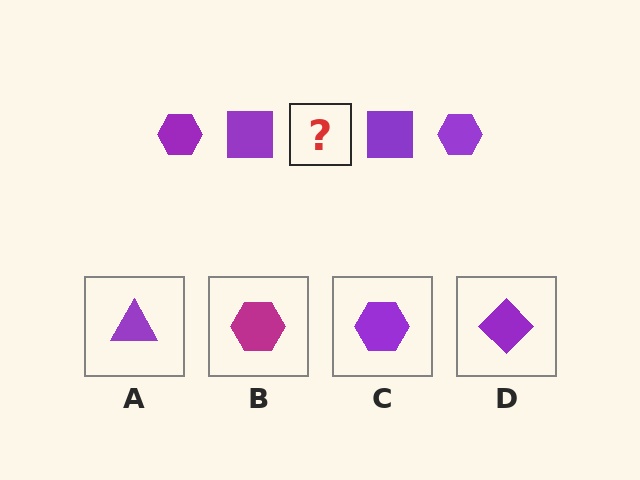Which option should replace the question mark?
Option C.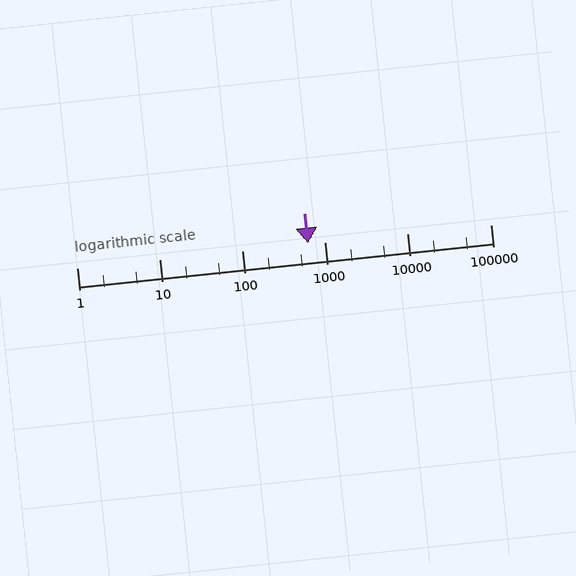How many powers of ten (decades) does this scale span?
The scale spans 5 decades, from 1 to 100000.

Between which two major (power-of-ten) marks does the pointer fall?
The pointer is between 100 and 1000.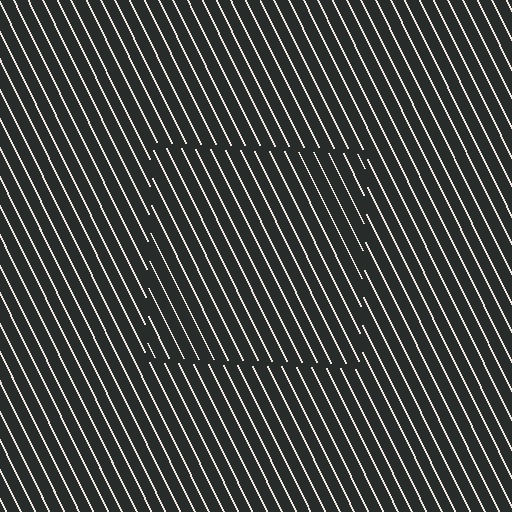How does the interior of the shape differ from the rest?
The interior of the shape contains the same grating, shifted by half a period — the contour is defined by the phase discontinuity where line-ends from the inner and outer gratings abut.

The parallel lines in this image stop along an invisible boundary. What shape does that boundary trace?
An illusory square. The interior of the shape contains the same grating, shifted by half a period — the contour is defined by the phase discontinuity where line-ends from the inner and outer gratings abut.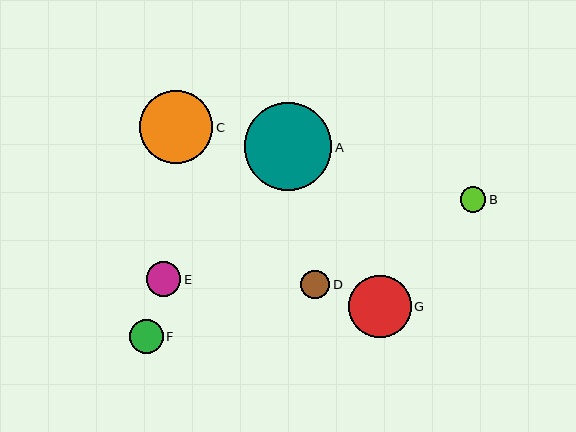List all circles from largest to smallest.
From largest to smallest: A, C, G, E, F, D, B.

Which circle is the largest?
Circle A is the largest with a size of approximately 87 pixels.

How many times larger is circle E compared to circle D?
Circle E is approximately 1.2 times the size of circle D.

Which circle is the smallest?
Circle B is the smallest with a size of approximately 26 pixels.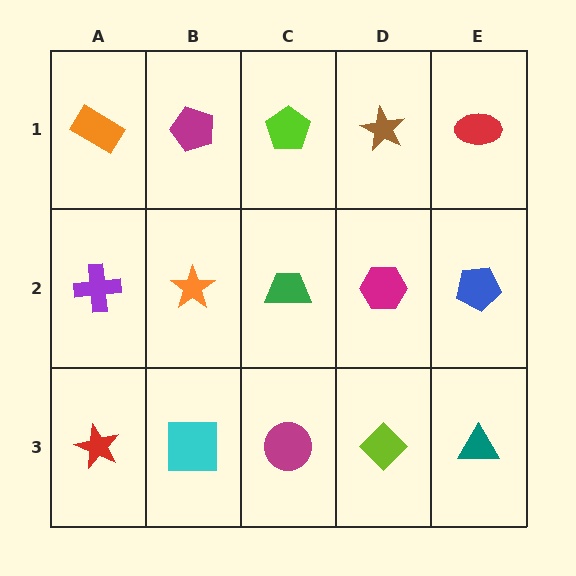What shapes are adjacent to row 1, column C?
A green trapezoid (row 2, column C), a magenta pentagon (row 1, column B), a brown star (row 1, column D).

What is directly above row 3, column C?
A green trapezoid.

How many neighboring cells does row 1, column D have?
3.